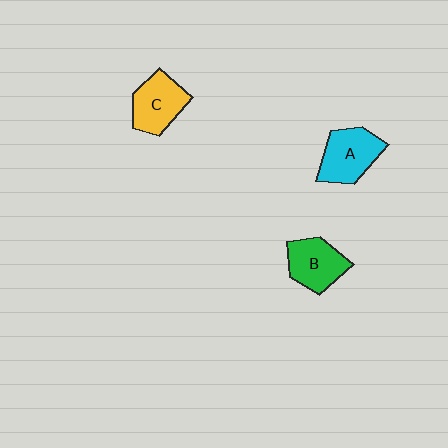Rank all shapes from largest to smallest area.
From largest to smallest: A (cyan), C (yellow), B (green).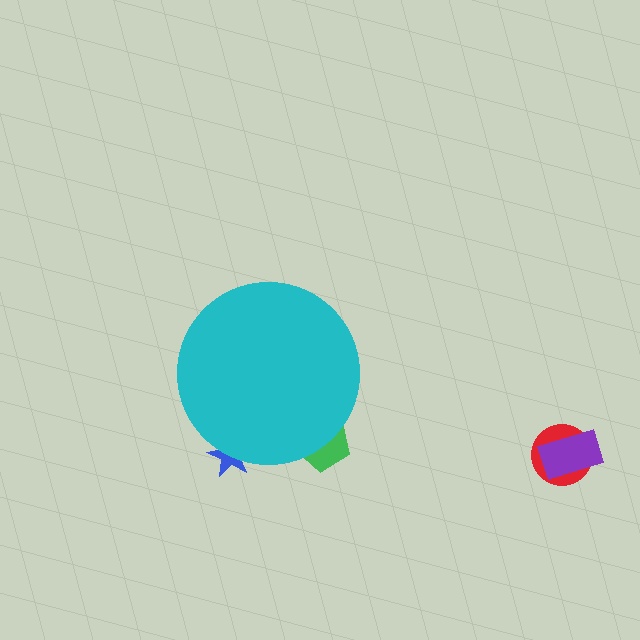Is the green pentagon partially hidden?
Yes, the green pentagon is partially hidden behind the cyan circle.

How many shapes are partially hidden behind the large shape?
2 shapes are partially hidden.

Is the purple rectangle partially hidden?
No, the purple rectangle is fully visible.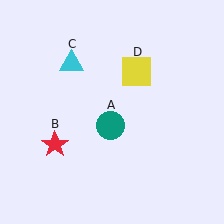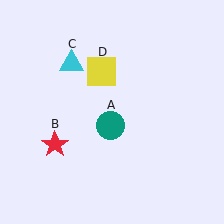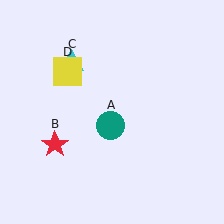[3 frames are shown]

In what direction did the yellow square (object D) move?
The yellow square (object D) moved left.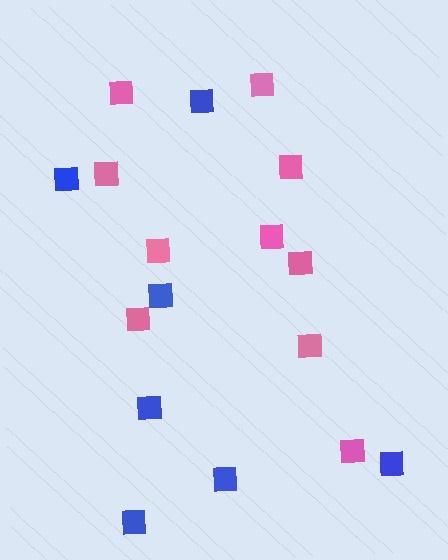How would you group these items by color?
There are 2 groups: one group of blue squares (7) and one group of pink squares (10).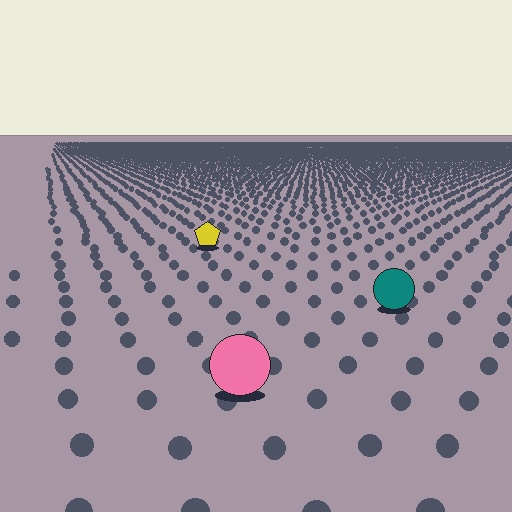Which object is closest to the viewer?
The pink circle is closest. The texture marks near it are larger and more spread out.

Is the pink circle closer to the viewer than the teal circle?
Yes. The pink circle is closer — you can tell from the texture gradient: the ground texture is coarser near it.